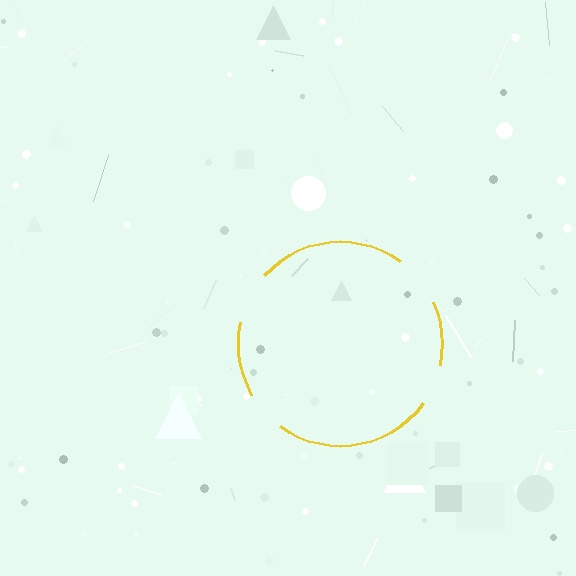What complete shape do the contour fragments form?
The contour fragments form a circle.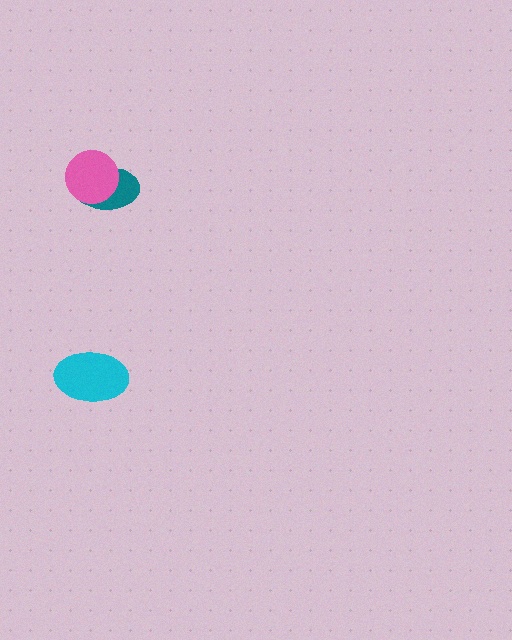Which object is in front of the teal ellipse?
The pink circle is in front of the teal ellipse.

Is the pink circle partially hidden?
No, no other shape covers it.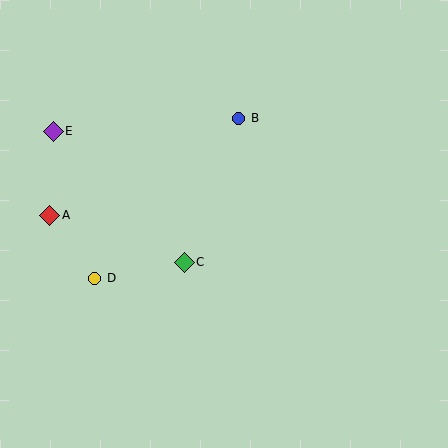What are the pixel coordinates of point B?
Point B is at (239, 118).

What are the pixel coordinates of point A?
Point A is at (50, 215).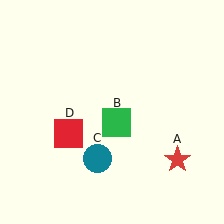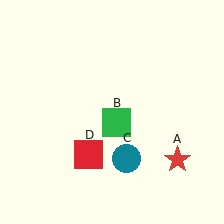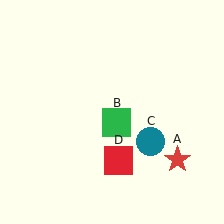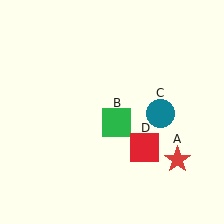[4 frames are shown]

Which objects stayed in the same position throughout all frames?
Red star (object A) and green square (object B) remained stationary.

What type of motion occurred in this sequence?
The teal circle (object C), red square (object D) rotated counterclockwise around the center of the scene.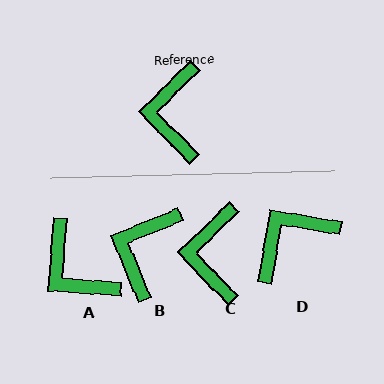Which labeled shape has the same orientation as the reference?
C.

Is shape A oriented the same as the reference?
No, it is off by about 41 degrees.